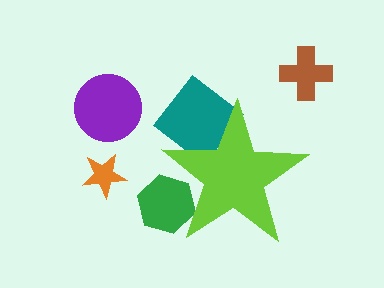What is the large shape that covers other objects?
A lime star.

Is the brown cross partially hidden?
No, the brown cross is fully visible.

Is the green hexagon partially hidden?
Yes, the green hexagon is partially hidden behind the lime star.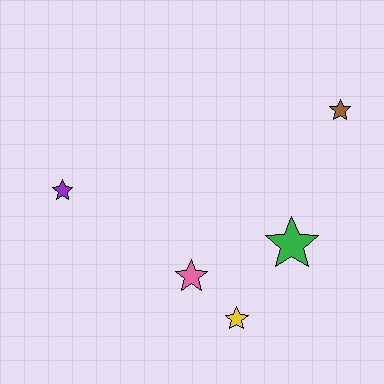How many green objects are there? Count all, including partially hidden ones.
There is 1 green object.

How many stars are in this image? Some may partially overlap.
There are 5 stars.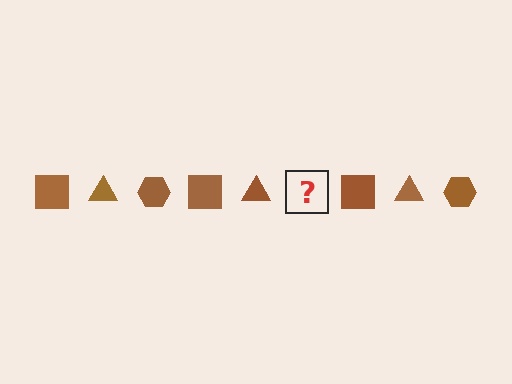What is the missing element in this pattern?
The missing element is a brown hexagon.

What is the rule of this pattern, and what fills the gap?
The rule is that the pattern cycles through square, triangle, hexagon shapes in brown. The gap should be filled with a brown hexagon.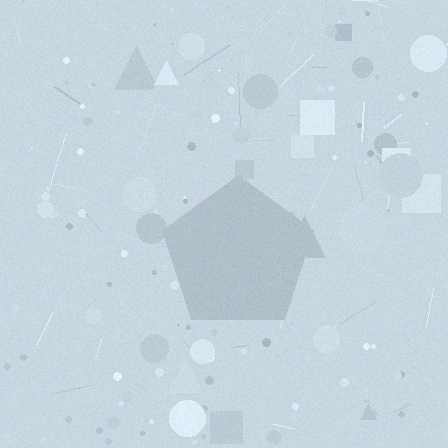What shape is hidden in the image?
A pentagon is hidden in the image.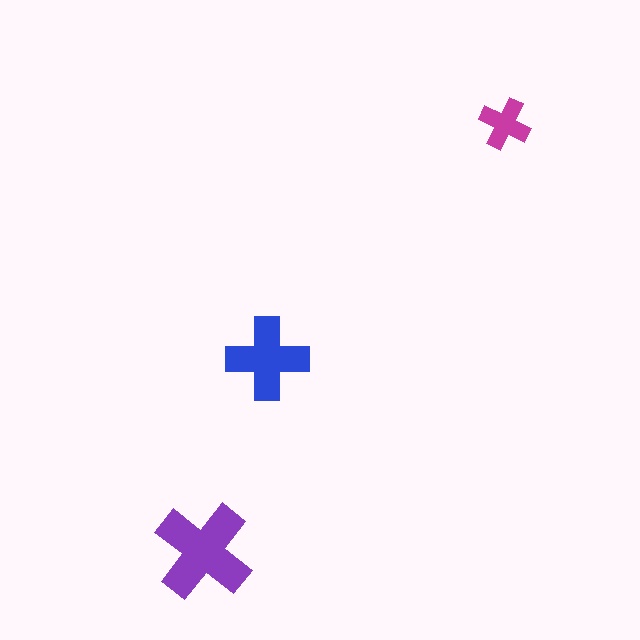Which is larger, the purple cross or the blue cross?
The purple one.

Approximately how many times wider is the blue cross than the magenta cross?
About 1.5 times wider.